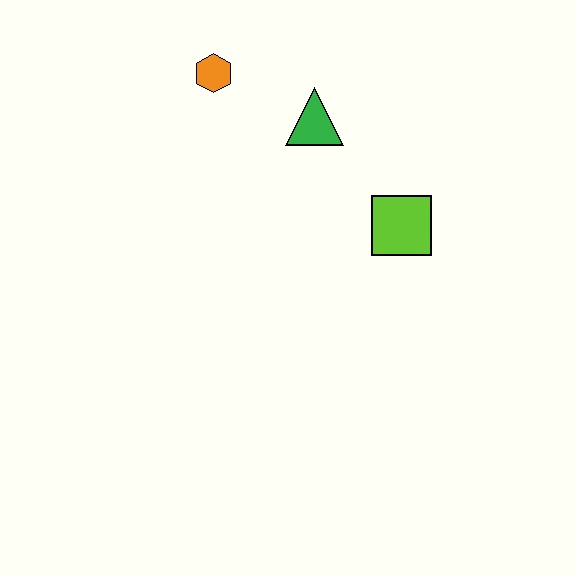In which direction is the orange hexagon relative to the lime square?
The orange hexagon is to the left of the lime square.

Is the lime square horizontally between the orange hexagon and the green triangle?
No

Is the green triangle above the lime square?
Yes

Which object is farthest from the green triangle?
The lime square is farthest from the green triangle.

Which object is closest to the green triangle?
The orange hexagon is closest to the green triangle.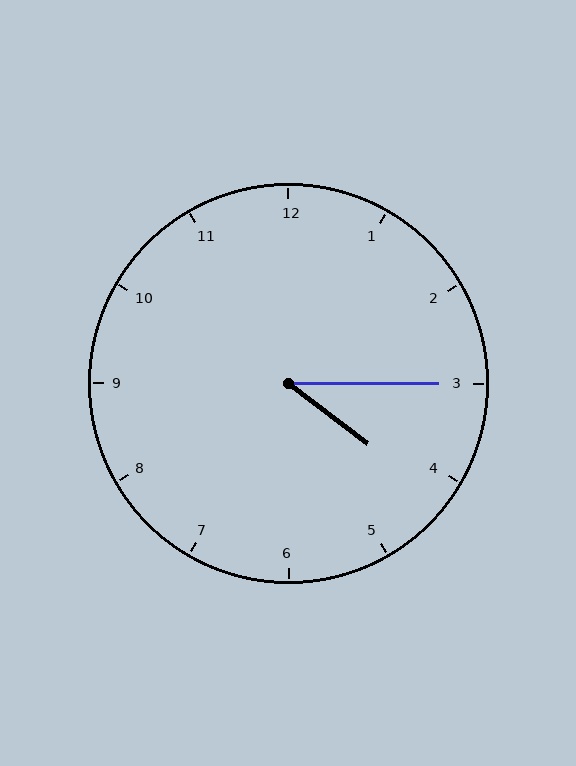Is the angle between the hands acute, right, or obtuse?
It is acute.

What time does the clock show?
4:15.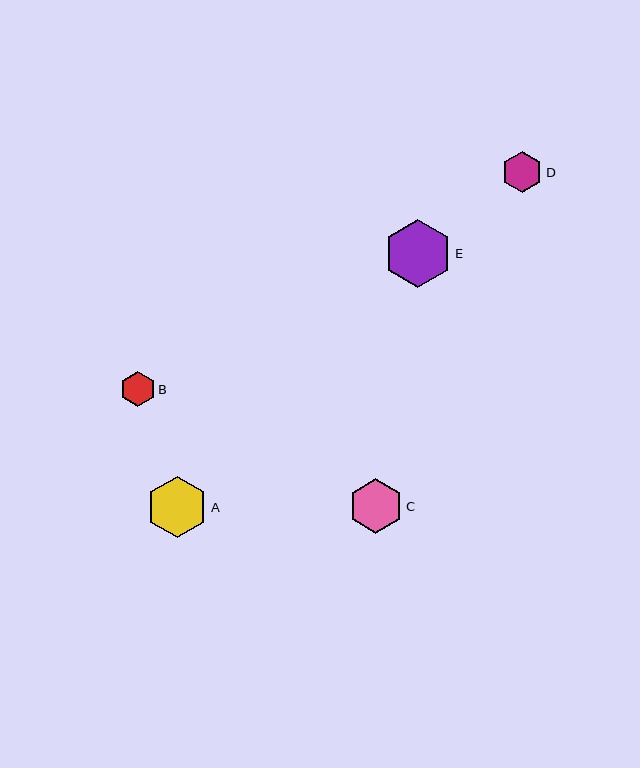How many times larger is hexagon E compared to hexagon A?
Hexagon E is approximately 1.1 times the size of hexagon A.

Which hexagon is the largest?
Hexagon E is the largest with a size of approximately 68 pixels.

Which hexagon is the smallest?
Hexagon B is the smallest with a size of approximately 35 pixels.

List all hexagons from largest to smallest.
From largest to smallest: E, A, C, D, B.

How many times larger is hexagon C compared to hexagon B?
Hexagon C is approximately 1.6 times the size of hexagon B.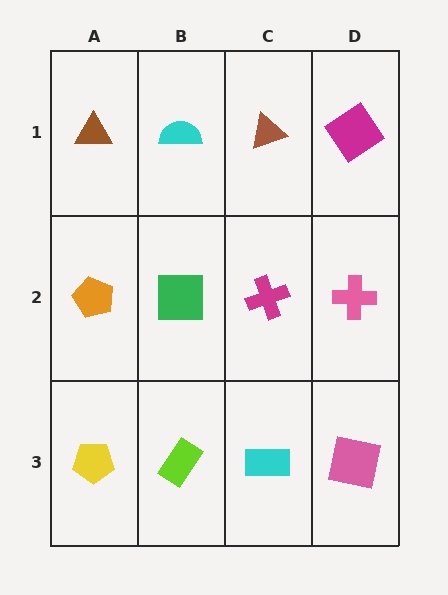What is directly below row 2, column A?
A yellow pentagon.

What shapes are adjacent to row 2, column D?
A magenta diamond (row 1, column D), a pink square (row 3, column D), a magenta cross (row 2, column C).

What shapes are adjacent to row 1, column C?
A magenta cross (row 2, column C), a cyan semicircle (row 1, column B), a magenta diamond (row 1, column D).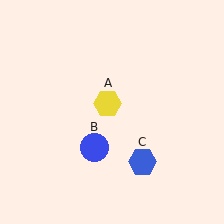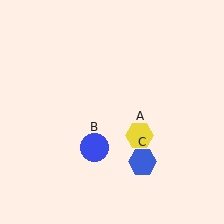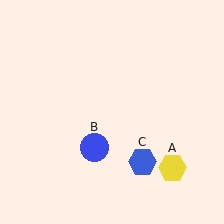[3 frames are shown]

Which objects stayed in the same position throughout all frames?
Blue circle (object B) and blue hexagon (object C) remained stationary.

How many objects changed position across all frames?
1 object changed position: yellow hexagon (object A).